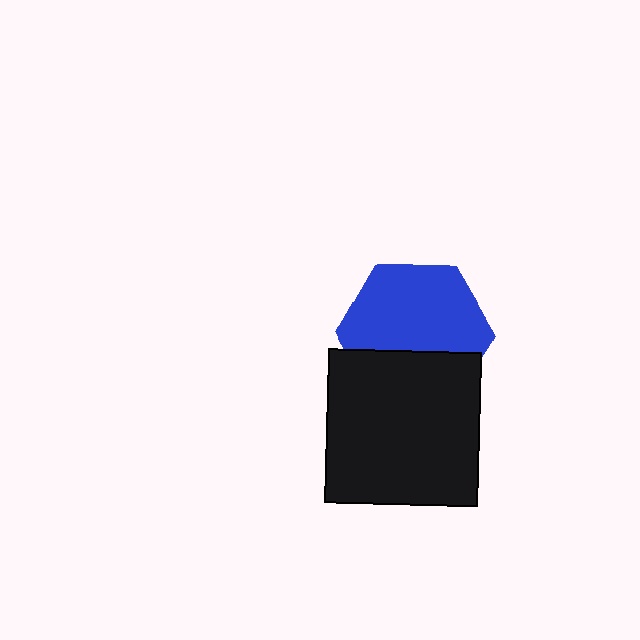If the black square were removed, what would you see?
You would see the complete blue hexagon.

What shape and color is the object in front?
The object in front is a black square.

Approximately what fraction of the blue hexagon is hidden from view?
Roughly 36% of the blue hexagon is hidden behind the black square.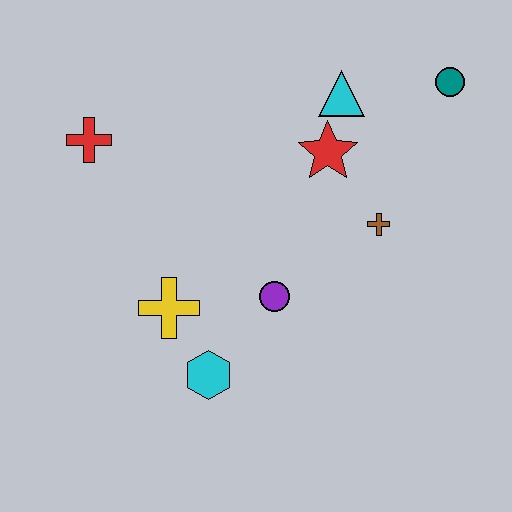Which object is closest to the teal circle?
The cyan triangle is closest to the teal circle.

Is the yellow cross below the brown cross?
Yes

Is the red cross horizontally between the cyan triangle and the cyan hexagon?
No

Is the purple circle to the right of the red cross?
Yes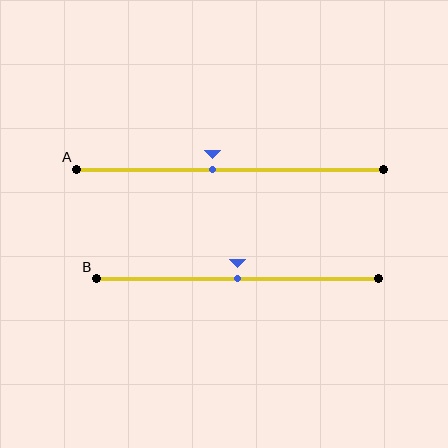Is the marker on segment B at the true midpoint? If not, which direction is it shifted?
Yes, the marker on segment B is at the true midpoint.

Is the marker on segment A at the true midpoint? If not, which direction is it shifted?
No, the marker on segment A is shifted to the left by about 6% of the segment length.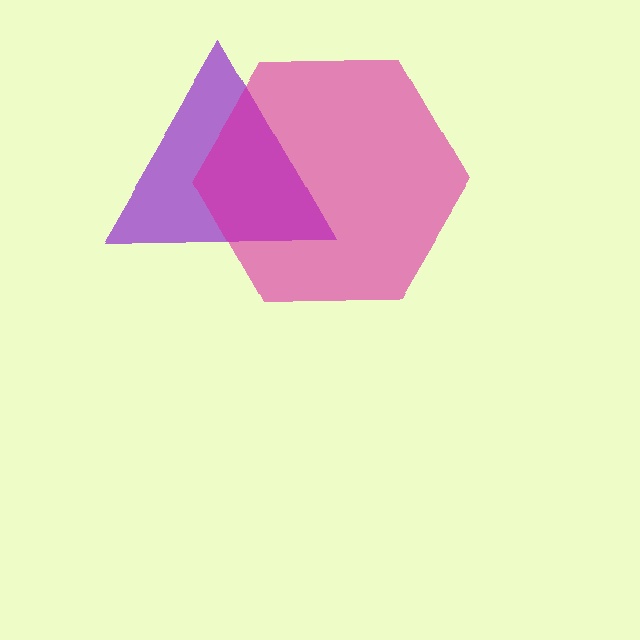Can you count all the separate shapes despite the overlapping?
Yes, there are 2 separate shapes.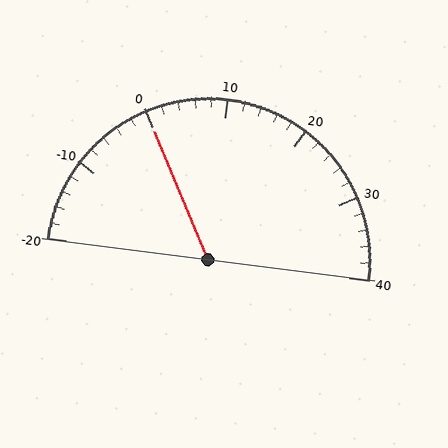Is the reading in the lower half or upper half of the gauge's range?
The reading is in the lower half of the range (-20 to 40).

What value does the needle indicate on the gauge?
The needle indicates approximately 0.